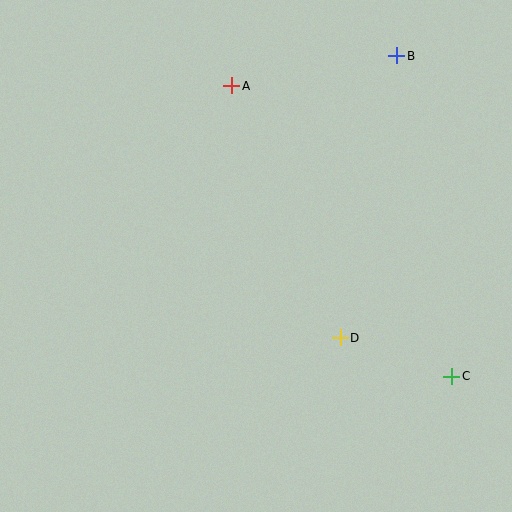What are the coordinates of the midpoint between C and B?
The midpoint between C and B is at (424, 216).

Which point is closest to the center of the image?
Point D at (340, 338) is closest to the center.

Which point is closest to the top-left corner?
Point A is closest to the top-left corner.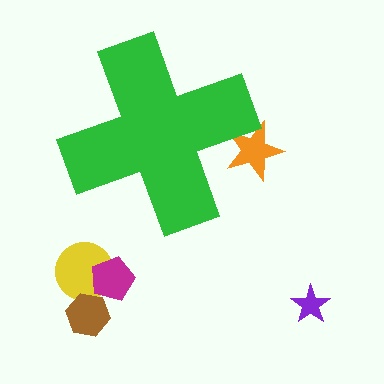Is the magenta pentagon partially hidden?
No, the magenta pentagon is fully visible.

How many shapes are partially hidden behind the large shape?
1 shape is partially hidden.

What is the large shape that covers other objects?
A green cross.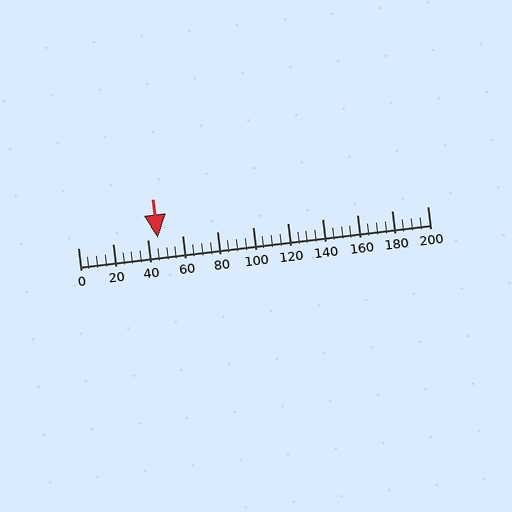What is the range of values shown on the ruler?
The ruler shows values from 0 to 200.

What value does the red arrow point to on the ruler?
The red arrow points to approximately 46.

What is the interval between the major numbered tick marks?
The major tick marks are spaced 20 units apart.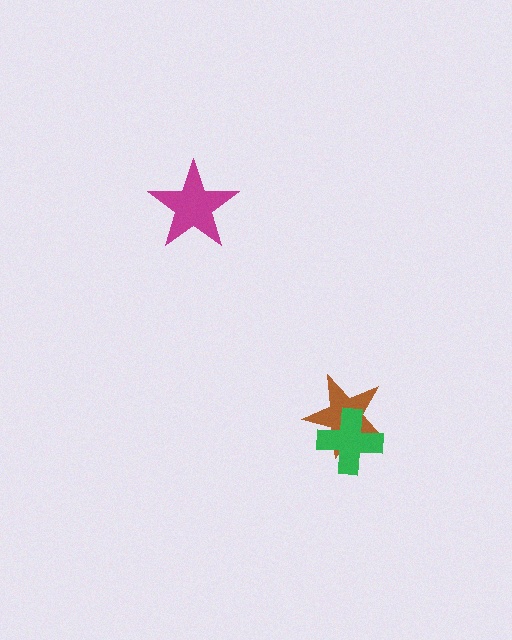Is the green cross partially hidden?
No, no other shape covers it.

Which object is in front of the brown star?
The green cross is in front of the brown star.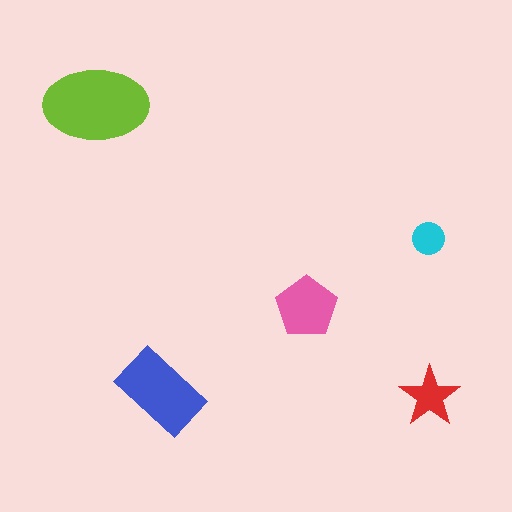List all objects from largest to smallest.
The lime ellipse, the blue rectangle, the pink pentagon, the red star, the cyan circle.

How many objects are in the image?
There are 5 objects in the image.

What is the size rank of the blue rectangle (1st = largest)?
2nd.